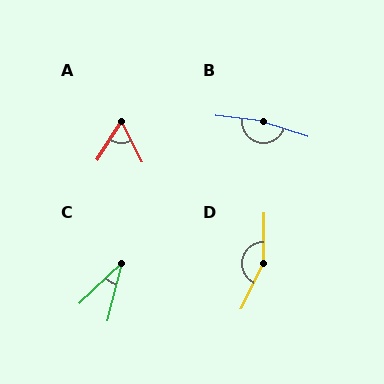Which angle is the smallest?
C, at approximately 32 degrees.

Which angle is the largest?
B, at approximately 168 degrees.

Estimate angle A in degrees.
Approximately 59 degrees.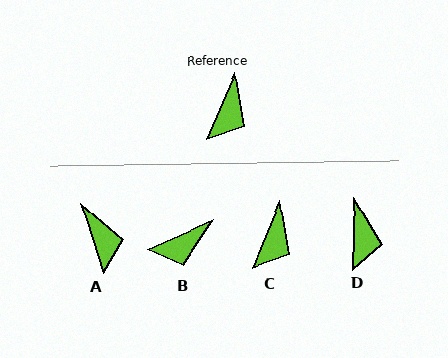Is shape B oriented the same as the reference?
No, it is off by about 43 degrees.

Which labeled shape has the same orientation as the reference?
C.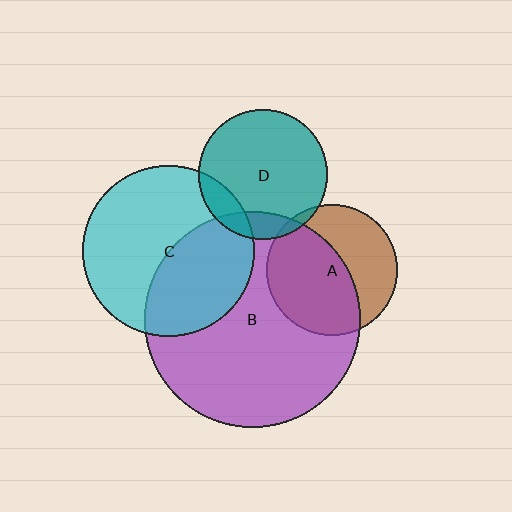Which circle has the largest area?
Circle B (purple).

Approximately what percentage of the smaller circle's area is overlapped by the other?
Approximately 15%.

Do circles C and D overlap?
Yes.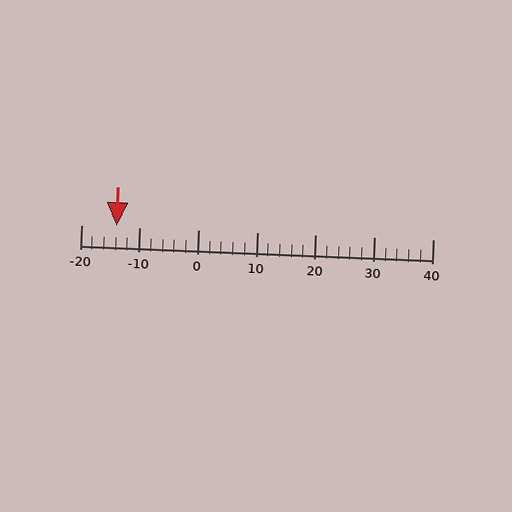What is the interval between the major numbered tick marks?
The major tick marks are spaced 10 units apart.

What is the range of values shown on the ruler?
The ruler shows values from -20 to 40.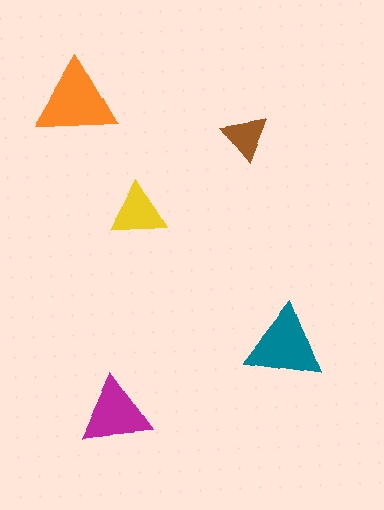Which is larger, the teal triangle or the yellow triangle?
The teal one.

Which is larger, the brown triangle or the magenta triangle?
The magenta one.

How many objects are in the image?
There are 5 objects in the image.